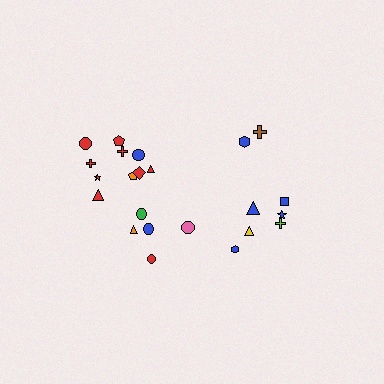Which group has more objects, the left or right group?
The left group.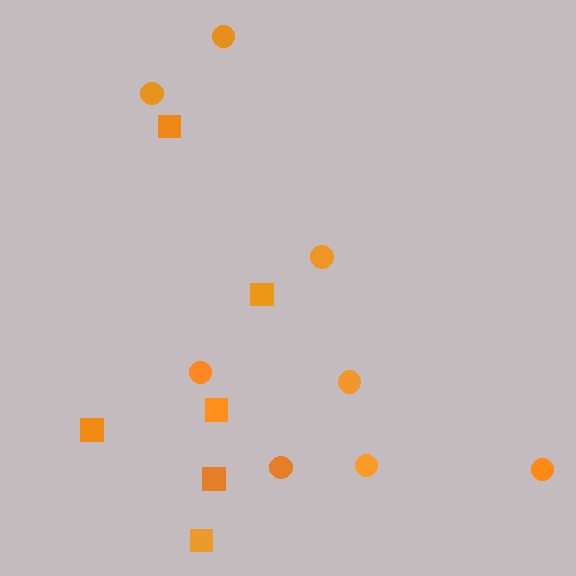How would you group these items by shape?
There are 2 groups: one group of squares (6) and one group of circles (8).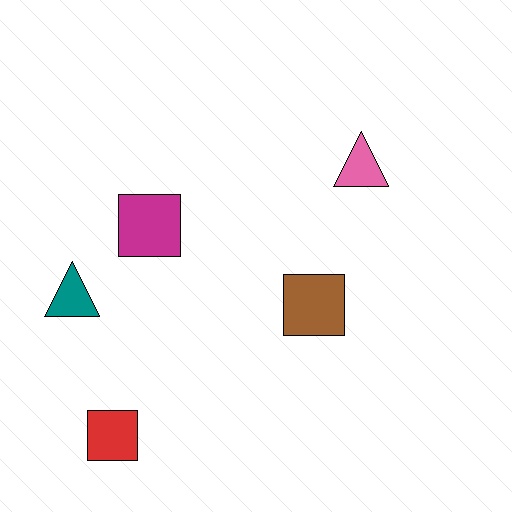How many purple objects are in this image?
There are no purple objects.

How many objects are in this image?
There are 5 objects.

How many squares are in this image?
There are 3 squares.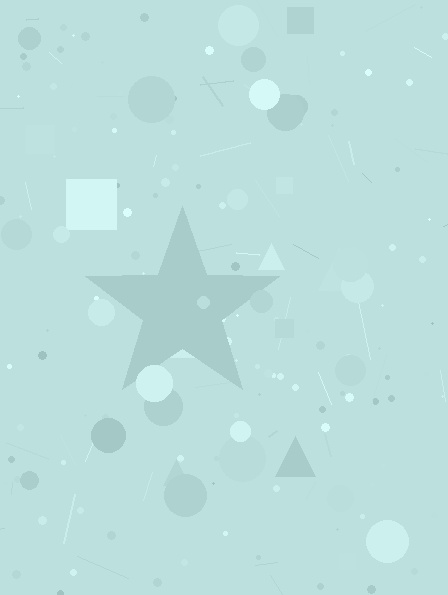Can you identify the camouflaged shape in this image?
The camouflaged shape is a star.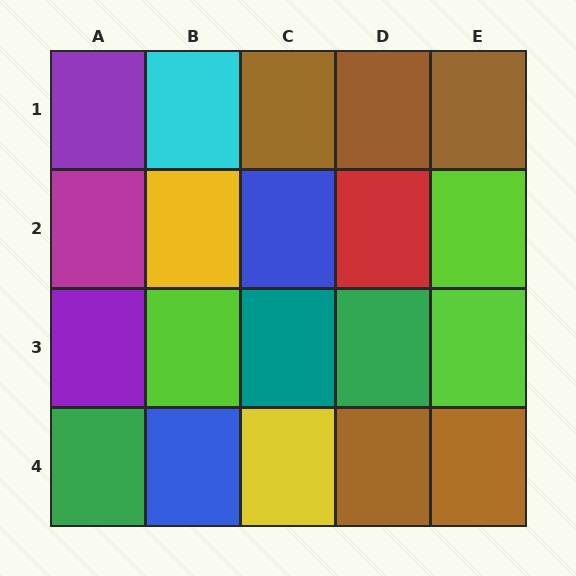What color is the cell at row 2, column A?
Magenta.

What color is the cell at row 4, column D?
Brown.